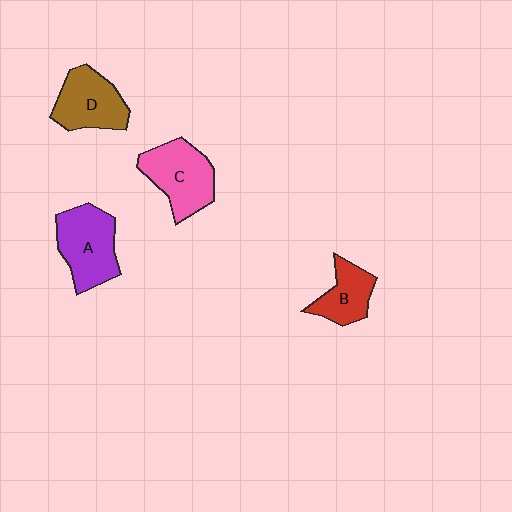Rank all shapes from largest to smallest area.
From largest to smallest: A (purple), C (pink), D (brown), B (red).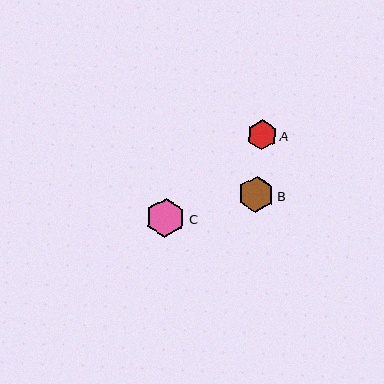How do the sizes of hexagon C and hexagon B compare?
Hexagon C and hexagon B are approximately the same size.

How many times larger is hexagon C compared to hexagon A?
Hexagon C is approximately 1.3 times the size of hexagon A.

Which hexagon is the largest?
Hexagon C is the largest with a size of approximately 40 pixels.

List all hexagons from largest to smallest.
From largest to smallest: C, B, A.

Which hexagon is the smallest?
Hexagon A is the smallest with a size of approximately 30 pixels.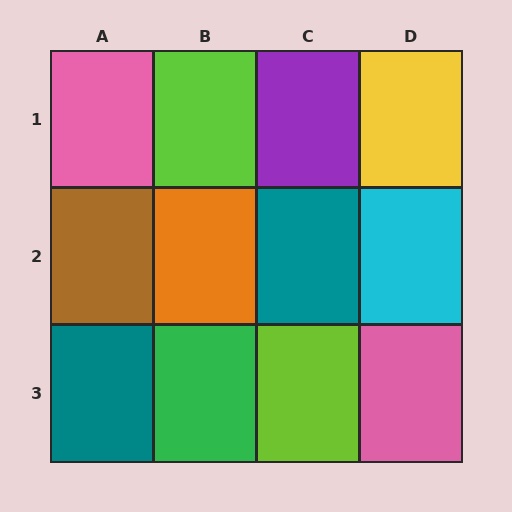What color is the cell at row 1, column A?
Pink.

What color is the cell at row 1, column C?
Purple.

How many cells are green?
1 cell is green.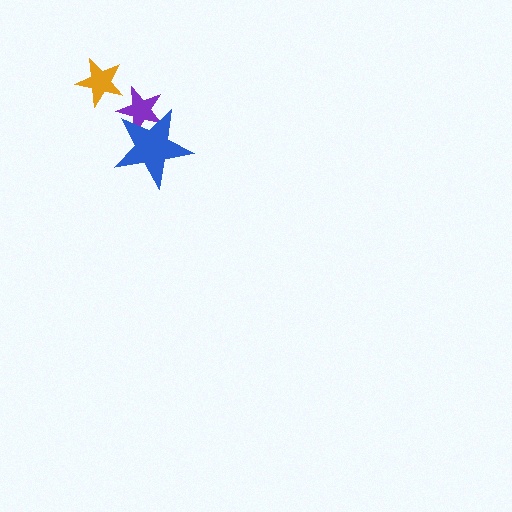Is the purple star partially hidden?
Yes, it is partially covered by another shape.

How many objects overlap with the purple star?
1 object overlaps with the purple star.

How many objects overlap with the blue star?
1 object overlaps with the blue star.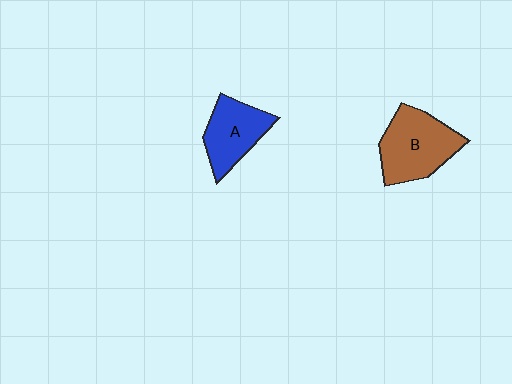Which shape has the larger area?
Shape B (brown).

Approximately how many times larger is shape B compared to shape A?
Approximately 1.3 times.